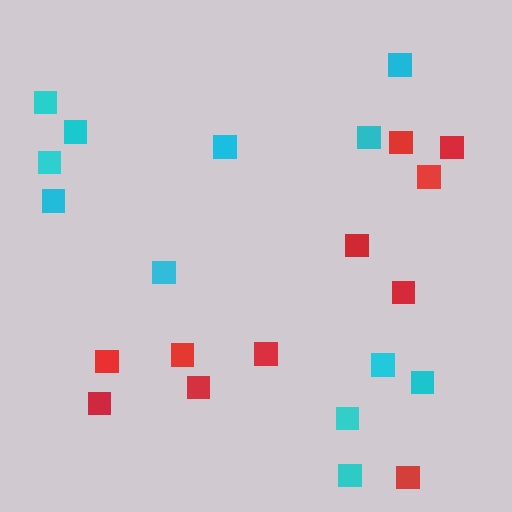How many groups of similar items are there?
There are 2 groups: one group of cyan squares (12) and one group of red squares (11).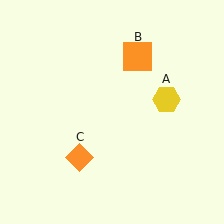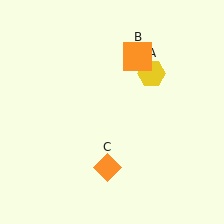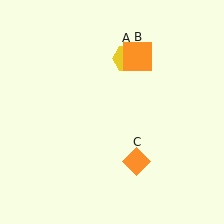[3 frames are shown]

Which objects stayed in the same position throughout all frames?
Orange square (object B) remained stationary.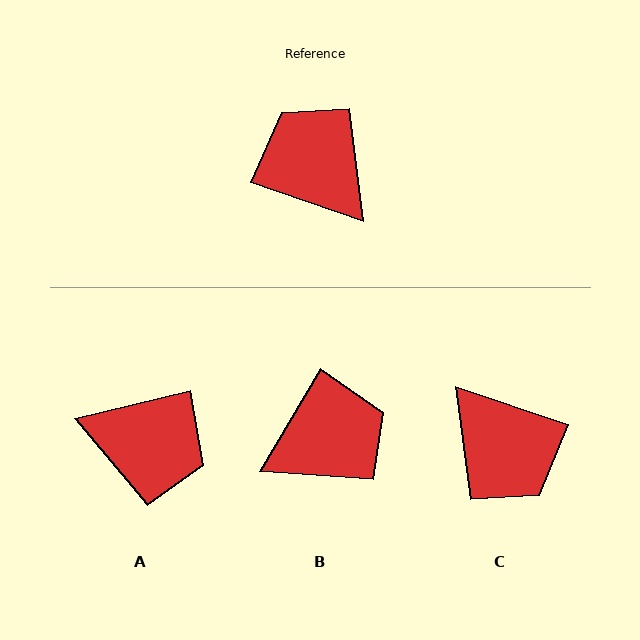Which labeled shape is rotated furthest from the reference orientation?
C, about 180 degrees away.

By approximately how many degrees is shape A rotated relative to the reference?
Approximately 147 degrees clockwise.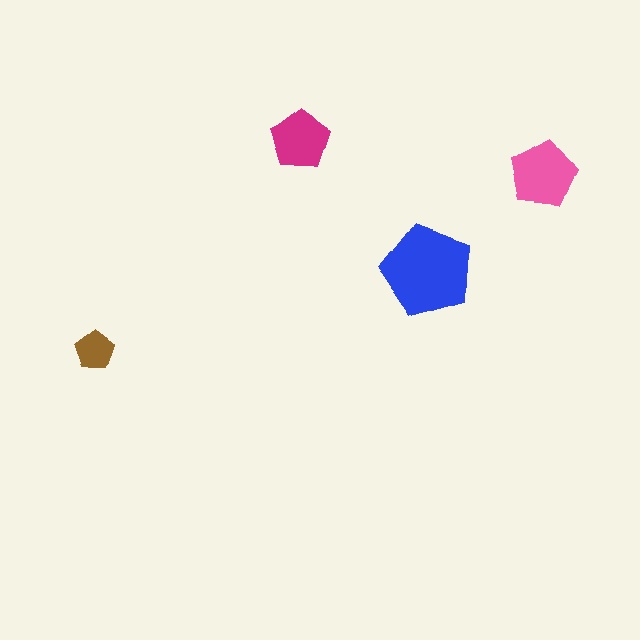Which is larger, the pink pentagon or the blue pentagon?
The blue one.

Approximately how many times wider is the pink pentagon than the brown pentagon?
About 1.5 times wider.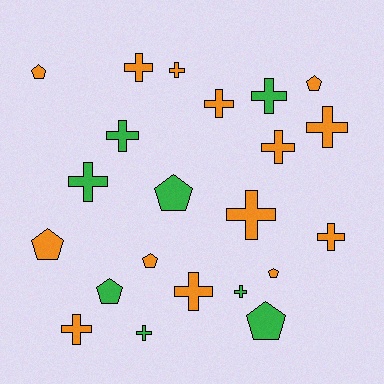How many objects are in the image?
There are 22 objects.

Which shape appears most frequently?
Cross, with 14 objects.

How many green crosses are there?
There are 5 green crosses.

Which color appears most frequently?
Orange, with 14 objects.